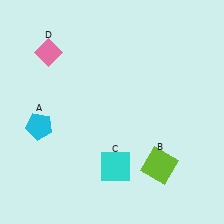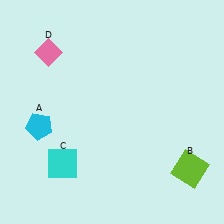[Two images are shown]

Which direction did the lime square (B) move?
The lime square (B) moved right.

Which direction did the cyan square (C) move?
The cyan square (C) moved left.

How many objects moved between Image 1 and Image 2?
2 objects moved between the two images.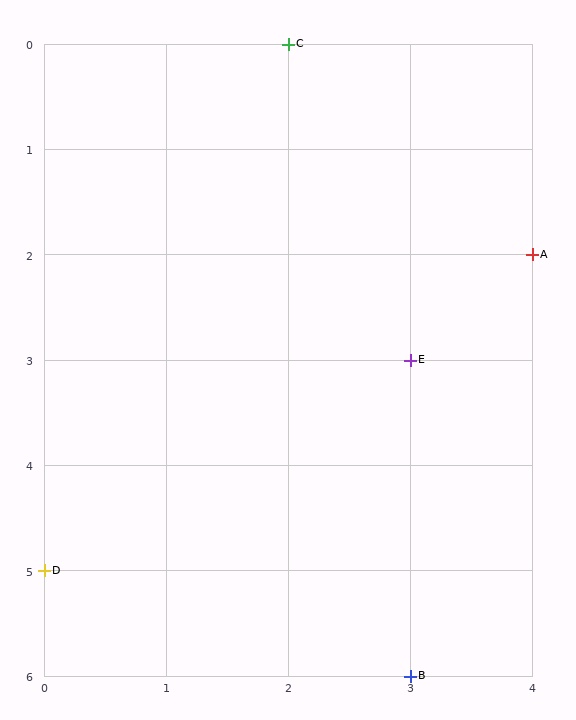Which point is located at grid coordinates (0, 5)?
Point D is at (0, 5).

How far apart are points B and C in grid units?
Points B and C are 1 column and 6 rows apart (about 6.1 grid units diagonally).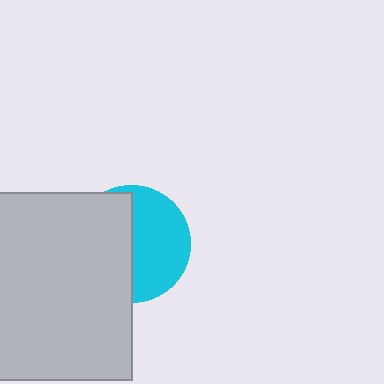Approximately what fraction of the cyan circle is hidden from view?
Roughly 51% of the cyan circle is hidden behind the light gray rectangle.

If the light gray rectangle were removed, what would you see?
You would see the complete cyan circle.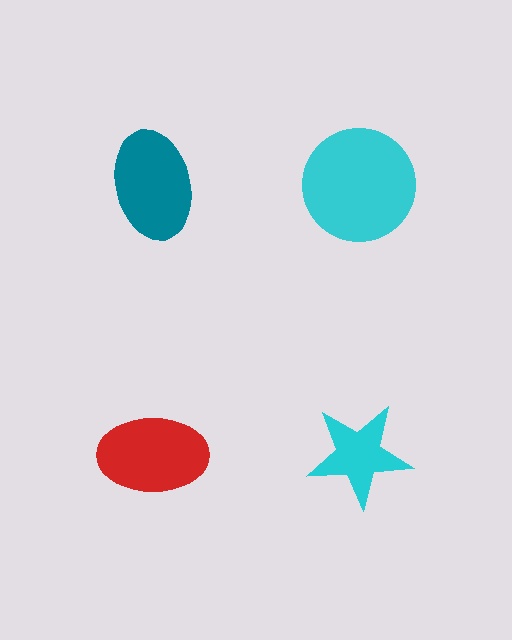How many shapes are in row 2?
2 shapes.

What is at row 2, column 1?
A red ellipse.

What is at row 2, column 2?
A cyan star.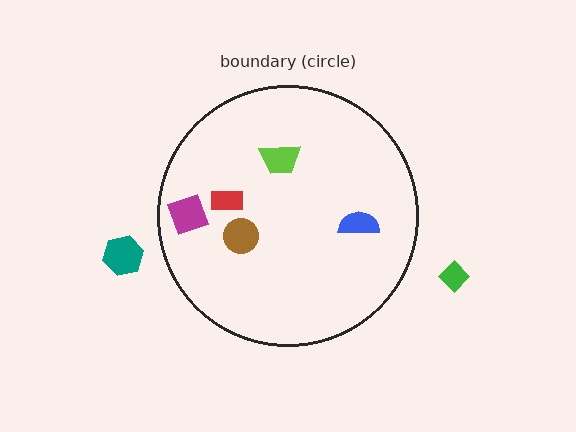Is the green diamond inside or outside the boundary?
Outside.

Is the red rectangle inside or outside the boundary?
Inside.